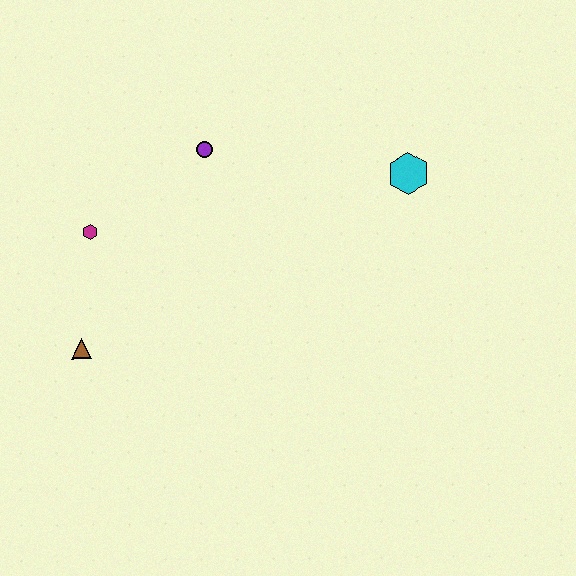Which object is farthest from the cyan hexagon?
The brown triangle is farthest from the cyan hexagon.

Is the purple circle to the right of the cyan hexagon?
No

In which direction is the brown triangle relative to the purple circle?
The brown triangle is below the purple circle.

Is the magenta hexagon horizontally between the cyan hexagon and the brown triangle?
Yes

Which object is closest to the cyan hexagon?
The purple circle is closest to the cyan hexagon.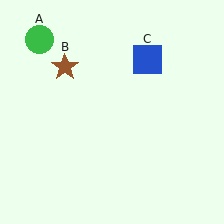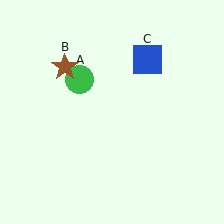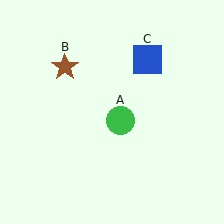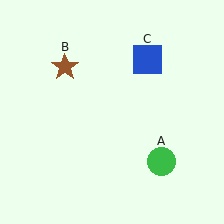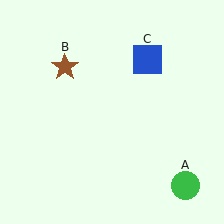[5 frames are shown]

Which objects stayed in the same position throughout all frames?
Brown star (object B) and blue square (object C) remained stationary.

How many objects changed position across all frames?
1 object changed position: green circle (object A).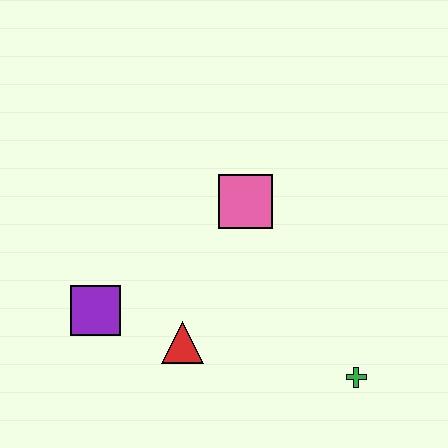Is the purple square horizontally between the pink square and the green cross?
No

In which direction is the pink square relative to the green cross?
The pink square is above the green cross.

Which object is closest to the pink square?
The red triangle is closest to the pink square.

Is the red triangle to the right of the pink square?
No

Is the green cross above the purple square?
No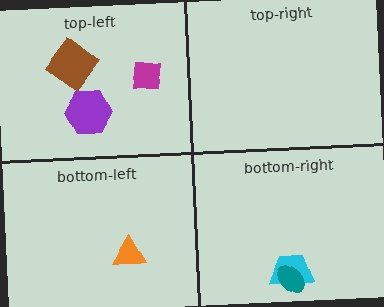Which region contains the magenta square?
The top-left region.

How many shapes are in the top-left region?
3.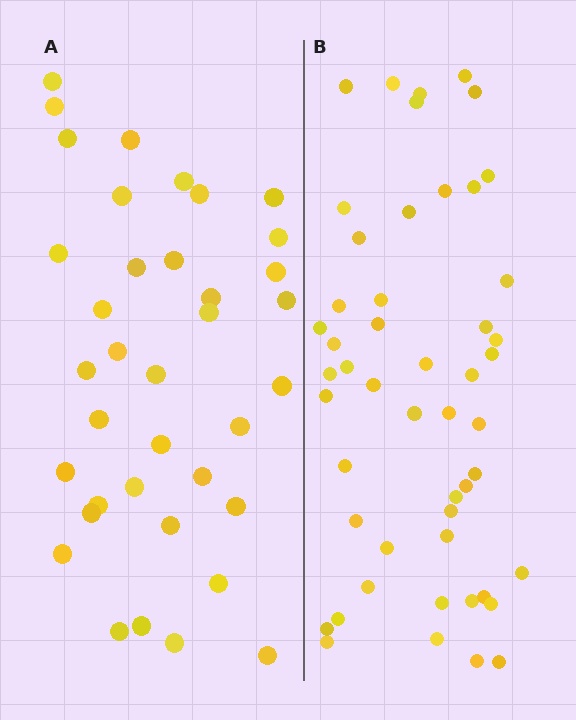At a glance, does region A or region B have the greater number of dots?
Region B (the right region) has more dots.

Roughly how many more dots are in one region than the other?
Region B has approximately 15 more dots than region A.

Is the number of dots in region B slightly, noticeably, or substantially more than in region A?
Region B has noticeably more, but not dramatically so. The ratio is roughly 1.4 to 1.